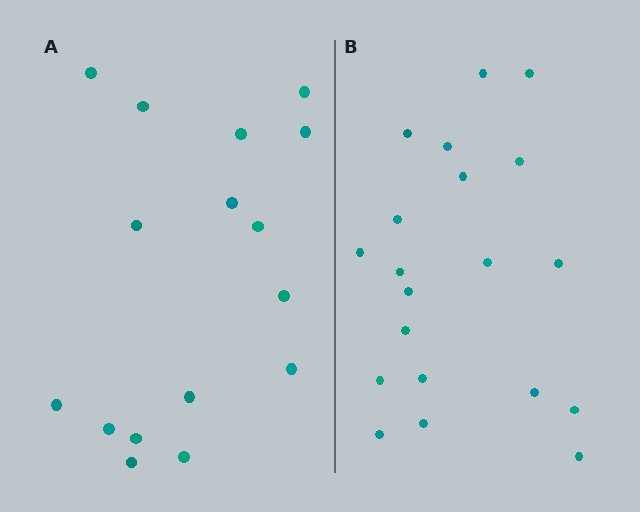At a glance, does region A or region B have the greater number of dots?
Region B (the right region) has more dots.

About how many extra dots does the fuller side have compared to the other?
Region B has about 4 more dots than region A.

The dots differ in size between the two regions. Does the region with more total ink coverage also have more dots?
No. Region A has more total ink coverage because its dots are larger, but region B actually contains more individual dots. Total area can be misleading — the number of items is what matters here.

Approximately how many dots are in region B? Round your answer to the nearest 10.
About 20 dots.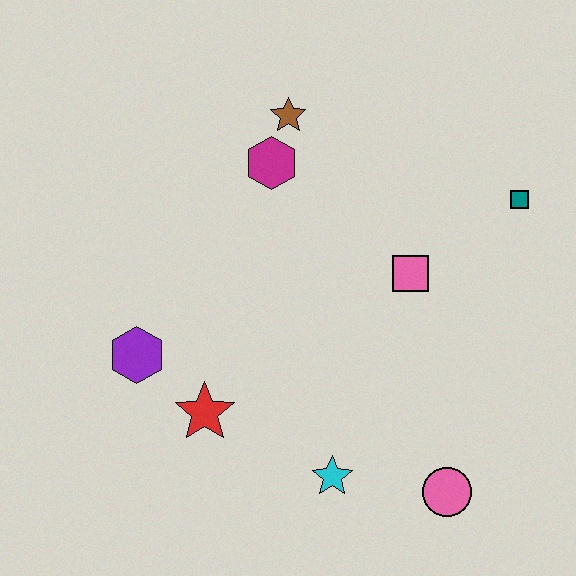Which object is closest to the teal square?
The pink square is closest to the teal square.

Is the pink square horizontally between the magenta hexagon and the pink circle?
Yes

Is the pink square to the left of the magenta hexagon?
No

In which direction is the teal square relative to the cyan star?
The teal square is above the cyan star.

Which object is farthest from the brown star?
The pink circle is farthest from the brown star.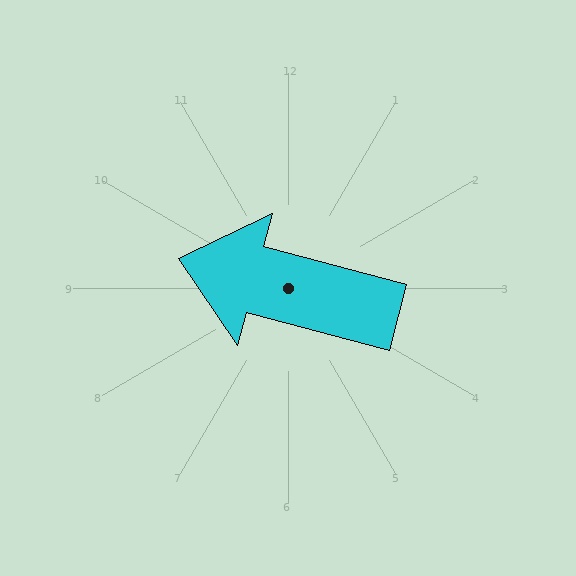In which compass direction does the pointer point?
West.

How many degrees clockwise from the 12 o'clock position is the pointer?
Approximately 285 degrees.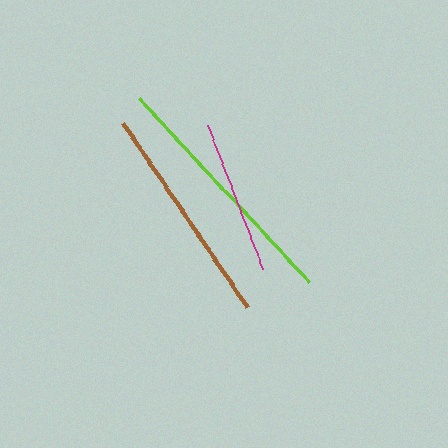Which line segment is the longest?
The lime line is the longest at approximately 249 pixels.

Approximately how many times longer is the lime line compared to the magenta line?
The lime line is approximately 1.6 times the length of the magenta line.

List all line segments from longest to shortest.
From longest to shortest: lime, brown, magenta.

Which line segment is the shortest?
The magenta line is the shortest at approximately 154 pixels.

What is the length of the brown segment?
The brown segment is approximately 223 pixels long.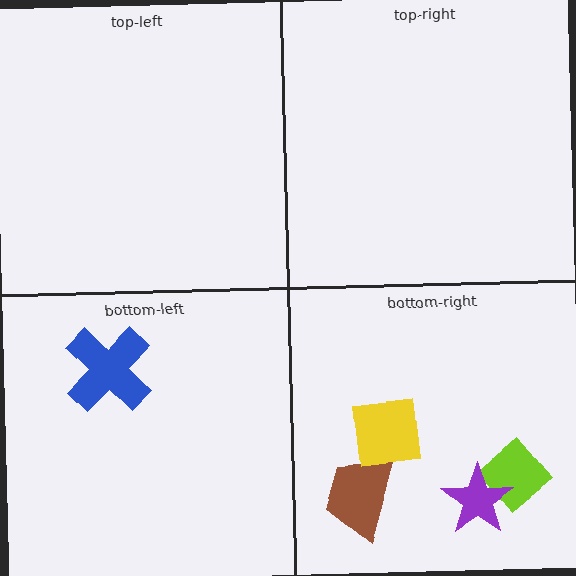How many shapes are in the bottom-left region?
1.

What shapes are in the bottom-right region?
The lime diamond, the brown trapezoid, the purple star, the yellow square.